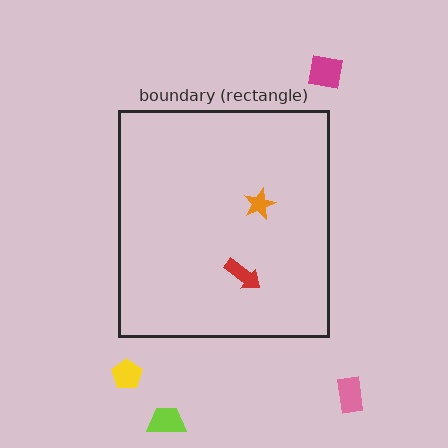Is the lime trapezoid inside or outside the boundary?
Outside.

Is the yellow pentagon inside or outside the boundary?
Outside.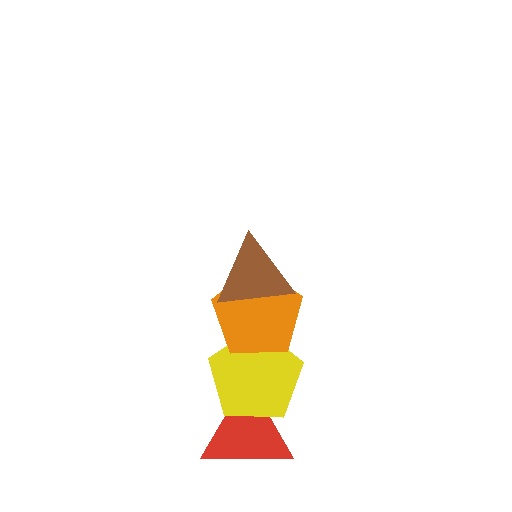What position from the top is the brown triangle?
The brown triangle is 1st from the top.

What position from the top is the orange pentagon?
The orange pentagon is 2nd from the top.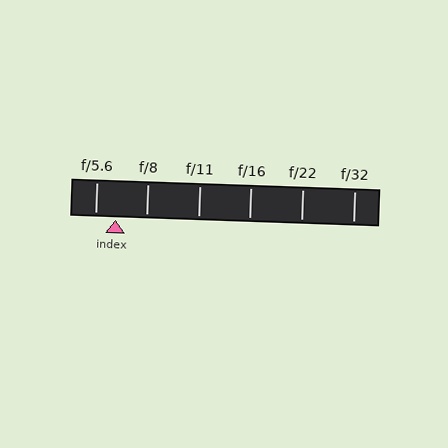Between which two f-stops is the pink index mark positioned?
The index mark is between f/5.6 and f/8.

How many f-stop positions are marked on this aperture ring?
There are 6 f-stop positions marked.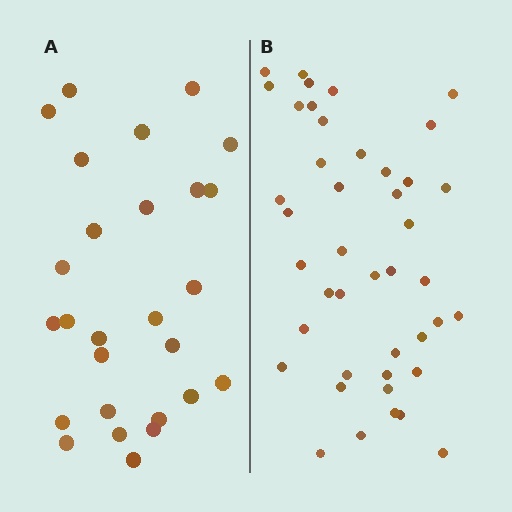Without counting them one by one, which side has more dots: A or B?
Region B (the right region) has more dots.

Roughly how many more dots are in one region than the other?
Region B has approximately 15 more dots than region A.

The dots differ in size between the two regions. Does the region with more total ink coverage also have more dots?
No. Region A has more total ink coverage because its dots are larger, but region B actually contains more individual dots. Total area can be misleading — the number of items is what matters here.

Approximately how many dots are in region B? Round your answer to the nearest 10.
About 40 dots. (The exact count is 43, which rounds to 40.)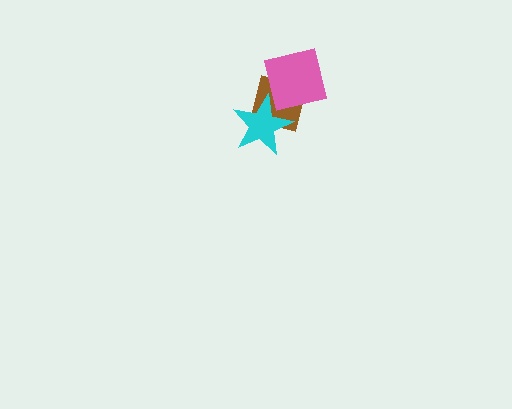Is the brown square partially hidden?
Yes, it is partially covered by another shape.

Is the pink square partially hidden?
No, no other shape covers it.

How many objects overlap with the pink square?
2 objects overlap with the pink square.